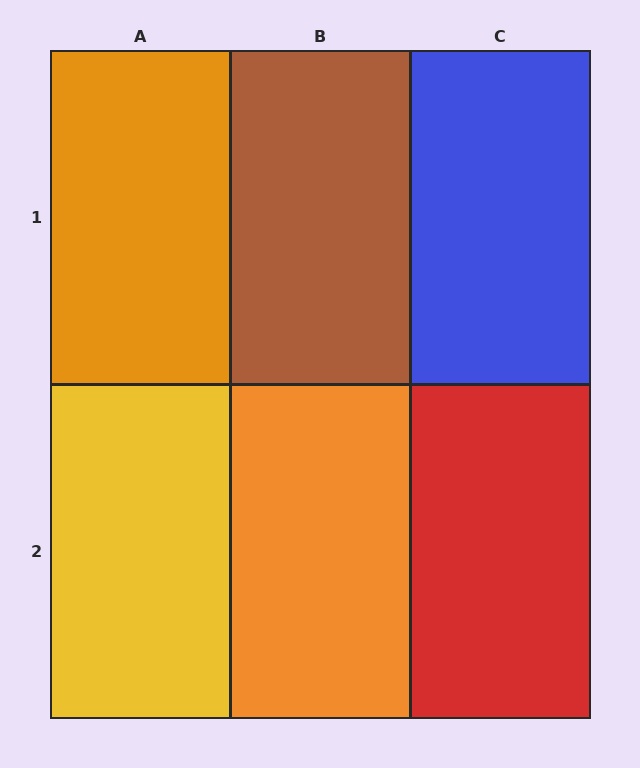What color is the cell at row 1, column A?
Orange.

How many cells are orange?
2 cells are orange.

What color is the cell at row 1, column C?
Blue.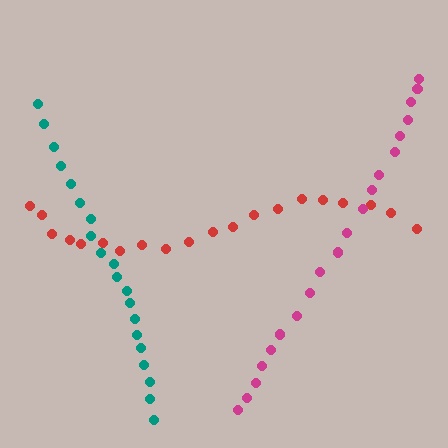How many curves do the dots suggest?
There are 3 distinct paths.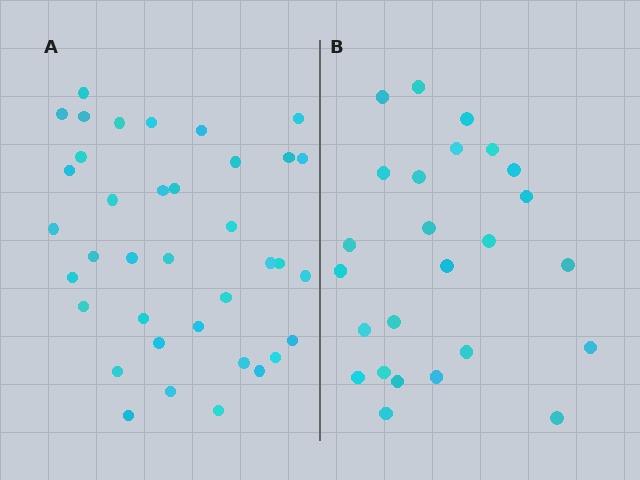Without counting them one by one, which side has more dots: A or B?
Region A (the left region) has more dots.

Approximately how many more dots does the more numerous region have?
Region A has roughly 12 or so more dots than region B.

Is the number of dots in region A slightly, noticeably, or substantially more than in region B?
Region A has substantially more. The ratio is roughly 1.5 to 1.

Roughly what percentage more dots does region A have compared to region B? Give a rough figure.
About 50% more.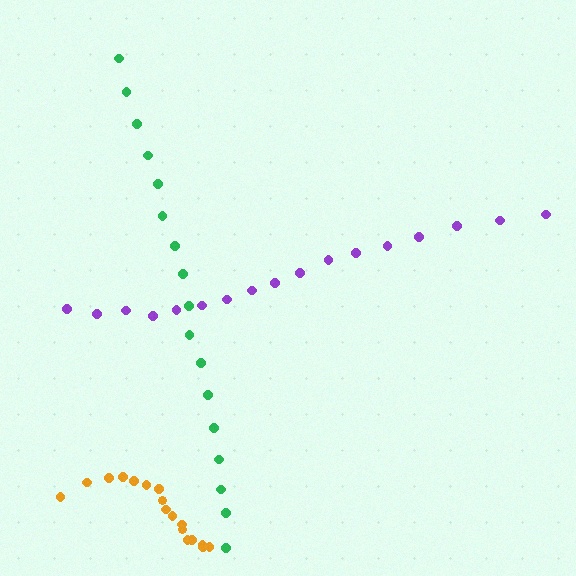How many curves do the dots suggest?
There are 3 distinct paths.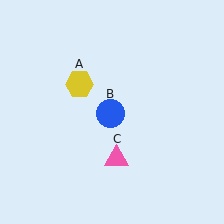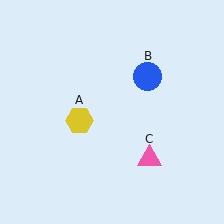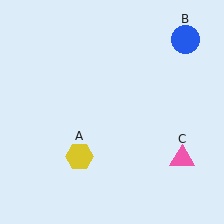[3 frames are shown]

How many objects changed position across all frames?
3 objects changed position: yellow hexagon (object A), blue circle (object B), pink triangle (object C).